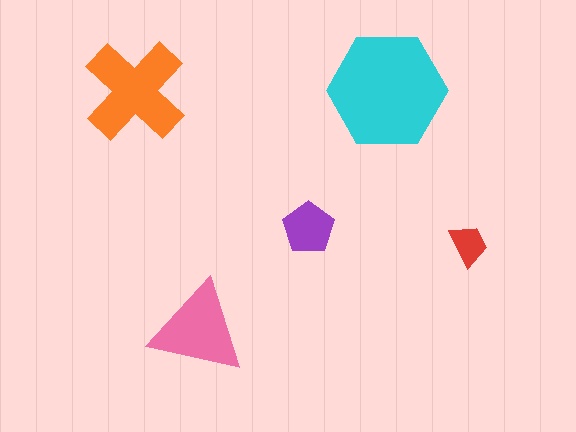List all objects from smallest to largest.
The red trapezoid, the purple pentagon, the pink triangle, the orange cross, the cyan hexagon.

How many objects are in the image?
There are 5 objects in the image.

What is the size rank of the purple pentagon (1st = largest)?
4th.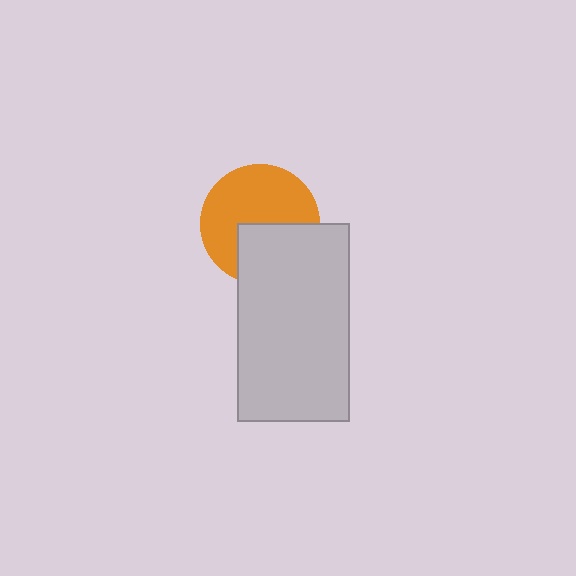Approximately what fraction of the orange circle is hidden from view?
Roughly 37% of the orange circle is hidden behind the light gray rectangle.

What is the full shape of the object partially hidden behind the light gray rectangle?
The partially hidden object is an orange circle.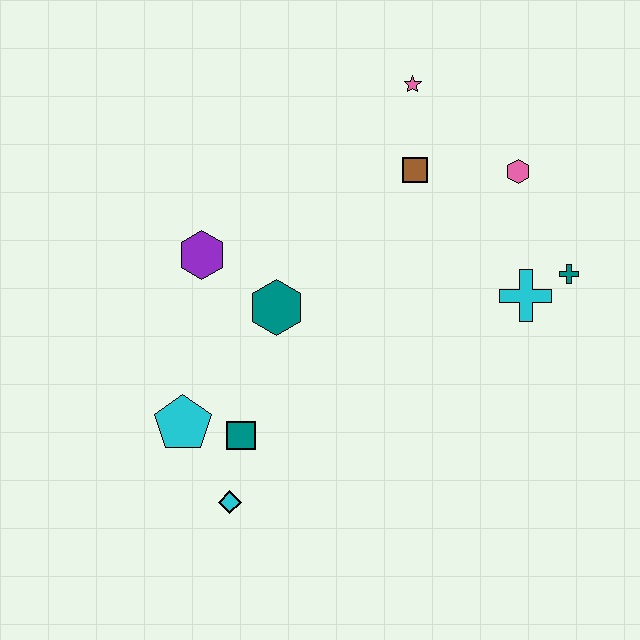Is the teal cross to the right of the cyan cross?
Yes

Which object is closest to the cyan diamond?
The teal square is closest to the cyan diamond.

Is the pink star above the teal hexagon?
Yes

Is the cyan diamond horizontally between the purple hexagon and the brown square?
Yes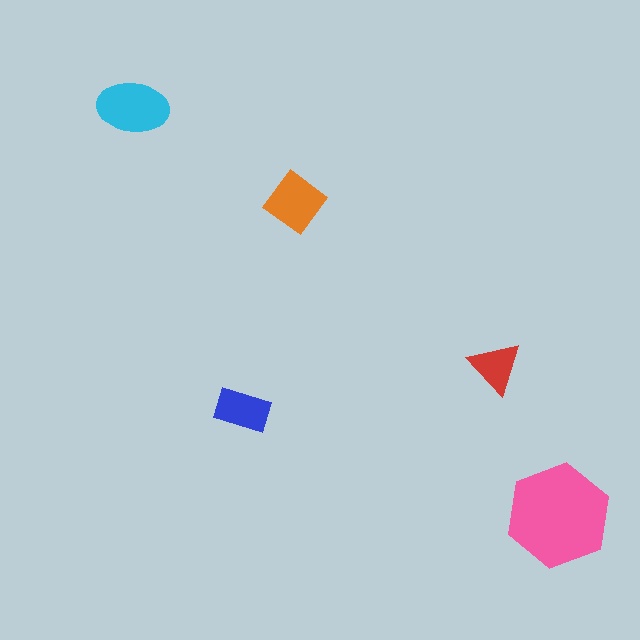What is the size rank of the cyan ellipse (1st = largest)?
2nd.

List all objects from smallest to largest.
The red triangle, the blue rectangle, the orange diamond, the cyan ellipse, the pink hexagon.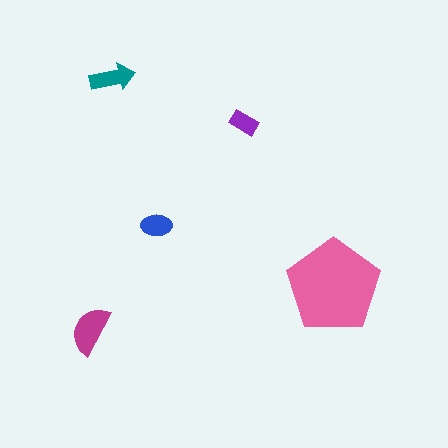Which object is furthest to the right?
The pink pentagon is rightmost.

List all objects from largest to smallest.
The pink pentagon, the magenta semicircle, the teal arrow, the blue ellipse, the purple rectangle.